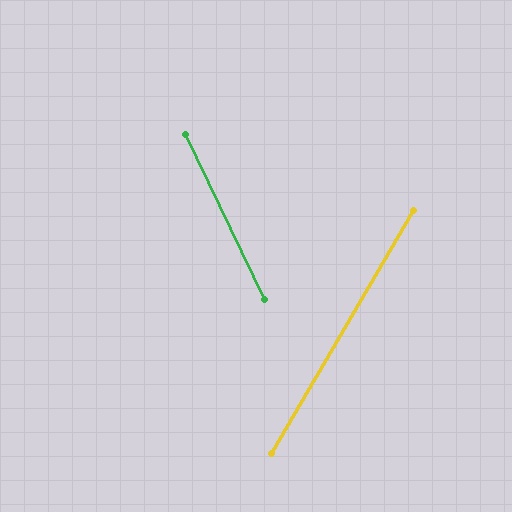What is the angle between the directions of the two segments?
Approximately 56 degrees.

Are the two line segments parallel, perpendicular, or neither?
Neither parallel nor perpendicular — they differ by about 56°.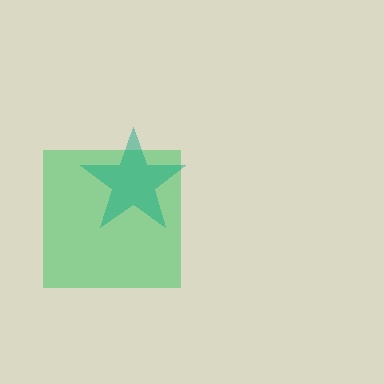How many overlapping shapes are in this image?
There are 2 overlapping shapes in the image.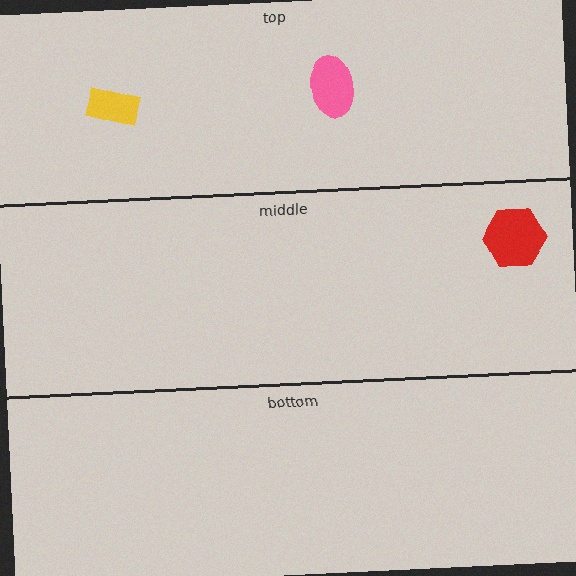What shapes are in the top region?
The yellow rectangle, the pink ellipse.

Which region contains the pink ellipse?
The top region.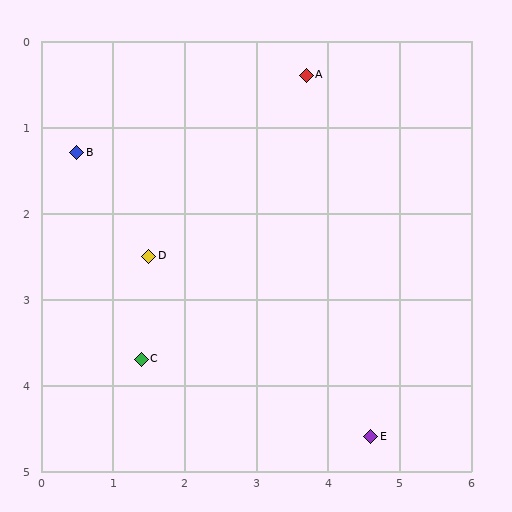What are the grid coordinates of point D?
Point D is at approximately (1.5, 2.5).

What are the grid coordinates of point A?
Point A is at approximately (3.7, 0.4).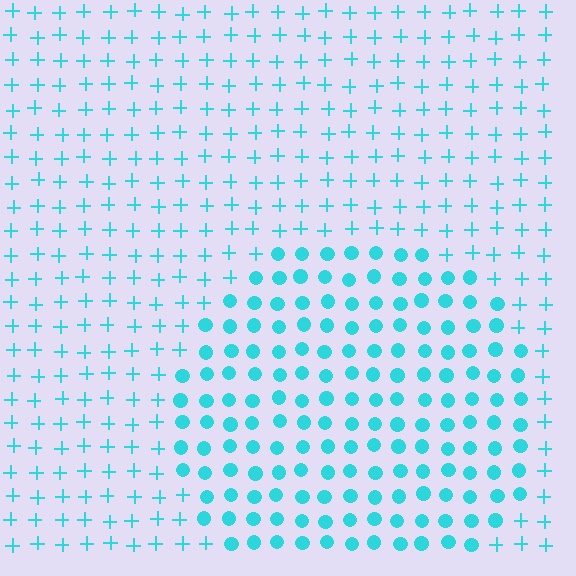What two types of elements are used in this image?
The image uses circles inside the circle region and plus signs outside it.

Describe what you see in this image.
The image is filled with small cyan elements arranged in a uniform grid. A circle-shaped region contains circles, while the surrounding area contains plus signs. The boundary is defined purely by the change in element shape.